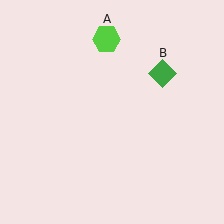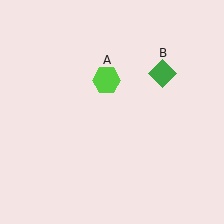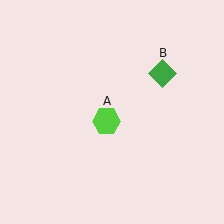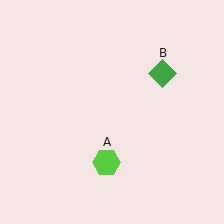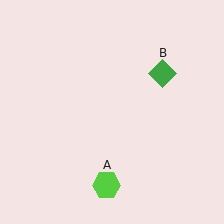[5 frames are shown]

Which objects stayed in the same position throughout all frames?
Green diamond (object B) remained stationary.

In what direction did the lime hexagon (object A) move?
The lime hexagon (object A) moved down.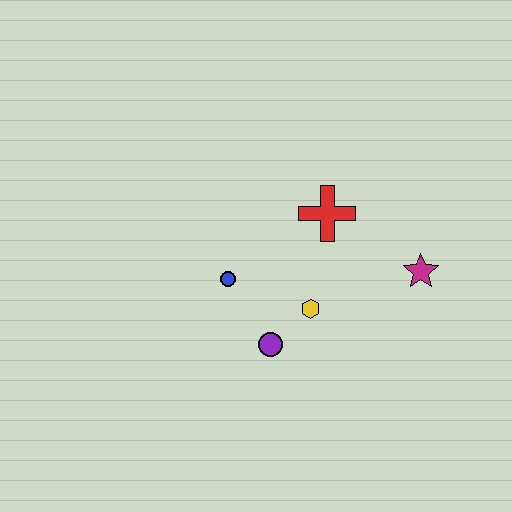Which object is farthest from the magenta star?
The blue circle is farthest from the magenta star.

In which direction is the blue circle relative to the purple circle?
The blue circle is above the purple circle.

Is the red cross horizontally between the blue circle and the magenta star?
Yes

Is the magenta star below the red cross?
Yes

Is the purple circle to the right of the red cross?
No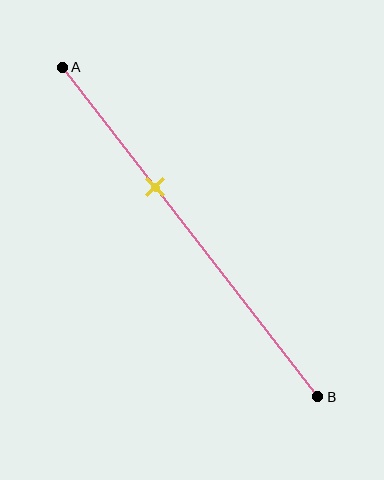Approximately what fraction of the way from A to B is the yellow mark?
The yellow mark is approximately 35% of the way from A to B.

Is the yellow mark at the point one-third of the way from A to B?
No, the mark is at about 35% from A, not at the 33% one-third point.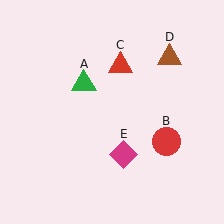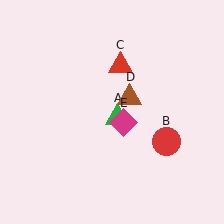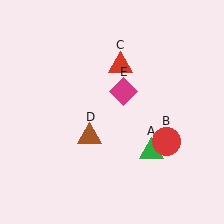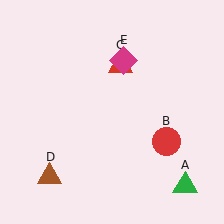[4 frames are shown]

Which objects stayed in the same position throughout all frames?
Red circle (object B) and red triangle (object C) remained stationary.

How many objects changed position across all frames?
3 objects changed position: green triangle (object A), brown triangle (object D), magenta diamond (object E).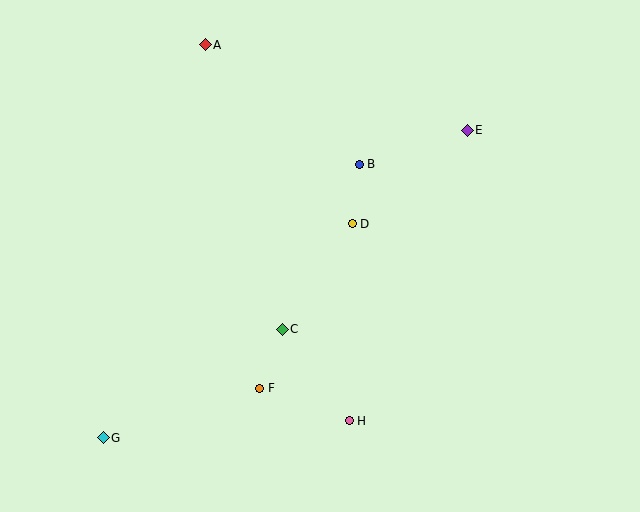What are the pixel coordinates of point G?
Point G is at (103, 438).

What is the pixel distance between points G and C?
The distance between G and C is 209 pixels.